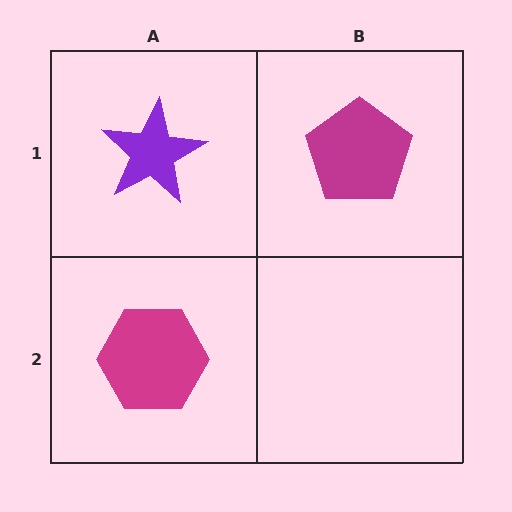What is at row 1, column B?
A magenta pentagon.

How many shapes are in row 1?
2 shapes.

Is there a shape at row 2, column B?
No, that cell is empty.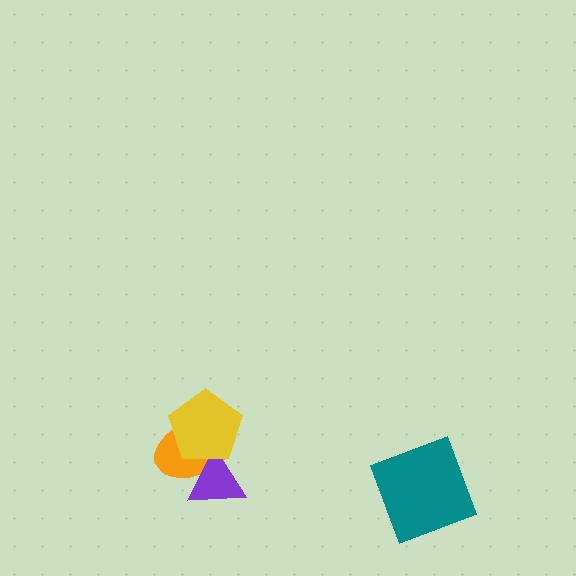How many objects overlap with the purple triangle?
2 objects overlap with the purple triangle.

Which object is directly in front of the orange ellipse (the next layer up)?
The purple triangle is directly in front of the orange ellipse.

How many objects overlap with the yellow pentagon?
2 objects overlap with the yellow pentagon.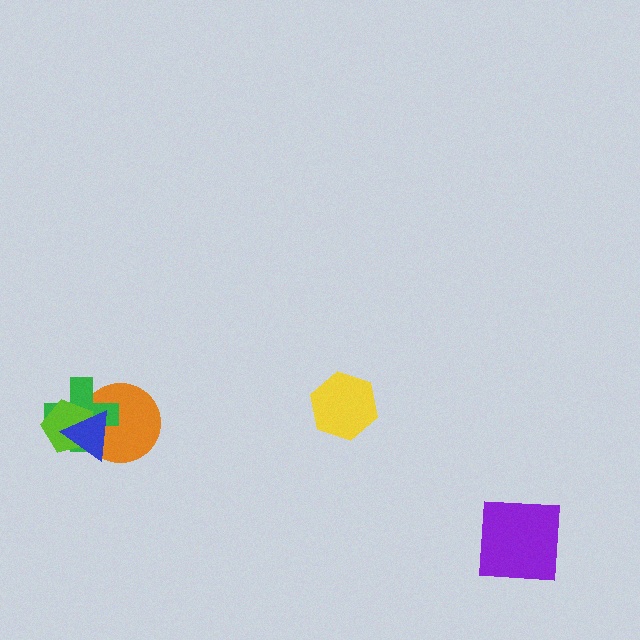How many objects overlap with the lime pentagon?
3 objects overlap with the lime pentagon.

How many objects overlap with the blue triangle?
3 objects overlap with the blue triangle.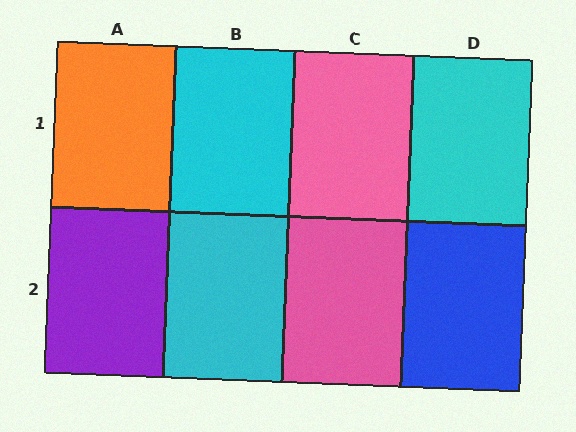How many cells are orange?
1 cell is orange.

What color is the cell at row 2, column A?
Purple.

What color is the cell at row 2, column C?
Pink.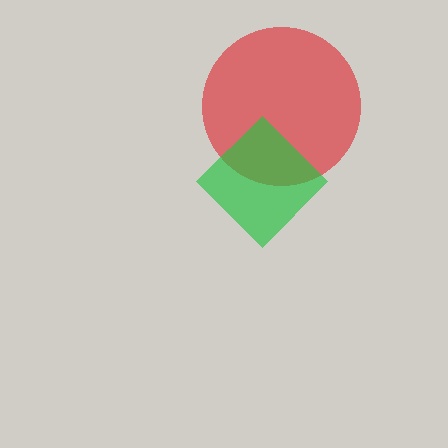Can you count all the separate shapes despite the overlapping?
Yes, there are 2 separate shapes.